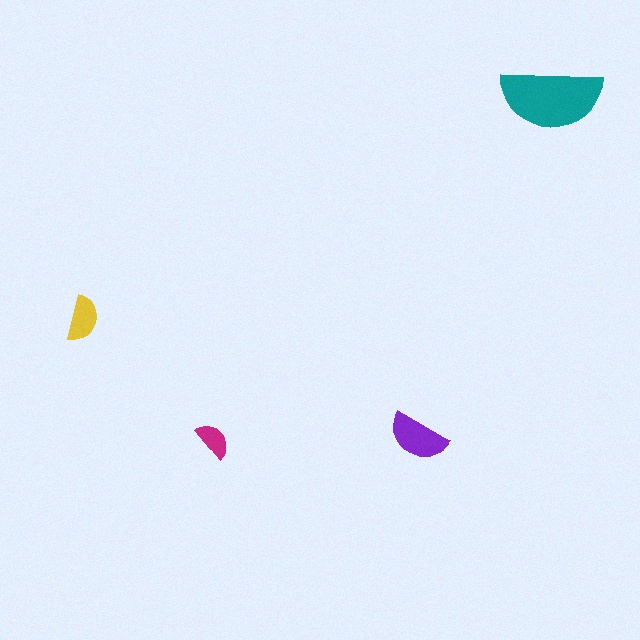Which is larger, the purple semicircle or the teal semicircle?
The teal one.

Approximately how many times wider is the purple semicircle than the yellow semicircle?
About 1.5 times wider.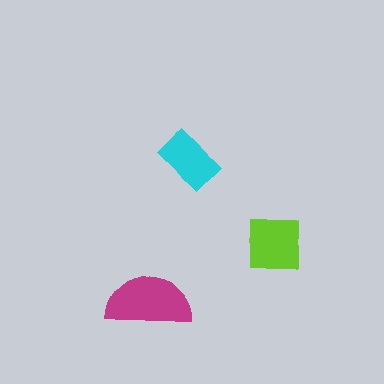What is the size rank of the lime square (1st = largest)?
2nd.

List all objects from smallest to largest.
The cyan rectangle, the lime square, the magenta semicircle.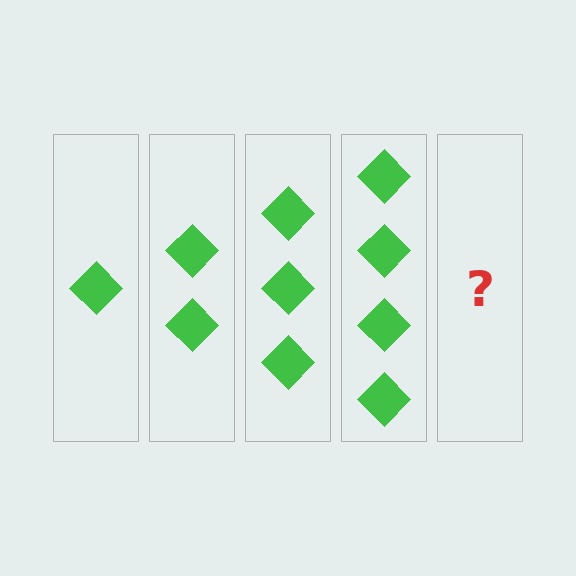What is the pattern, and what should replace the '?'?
The pattern is that each step adds one more diamond. The '?' should be 5 diamonds.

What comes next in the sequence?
The next element should be 5 diamonds.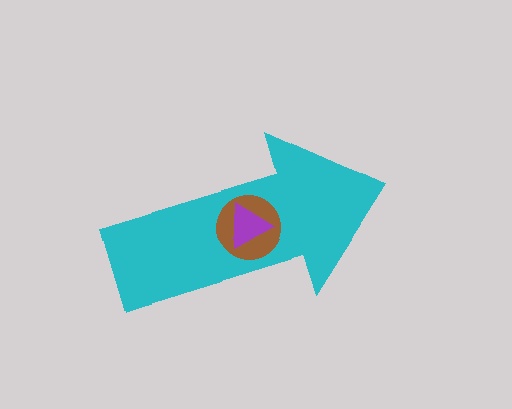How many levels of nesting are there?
3.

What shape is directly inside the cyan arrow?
The brown circle.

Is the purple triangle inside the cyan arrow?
Yes.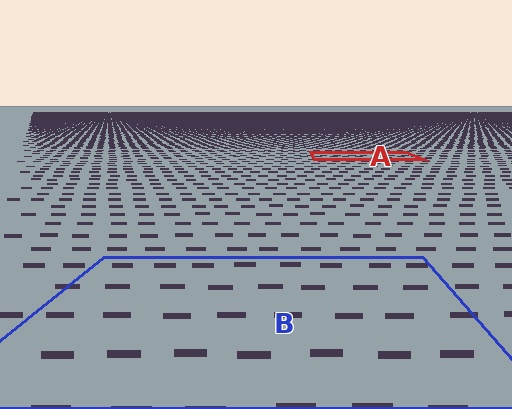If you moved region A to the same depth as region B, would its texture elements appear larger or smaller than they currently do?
They would appear larger. At a closer depth, the same texture elements are projected at a bigger on-screen size.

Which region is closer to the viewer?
Region B is closer. The texture elements there are larger and more spread out.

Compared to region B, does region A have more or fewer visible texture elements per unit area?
Region A has more texture elements per unit area — they are packed more densely because it is farther away.